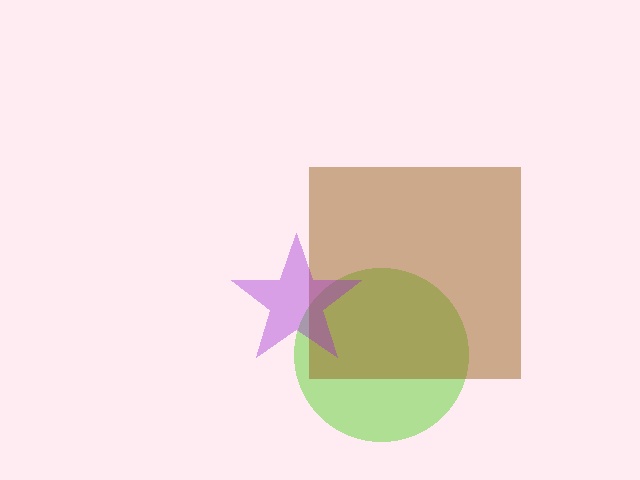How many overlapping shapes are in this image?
There are 3 overlapping shapes in the image.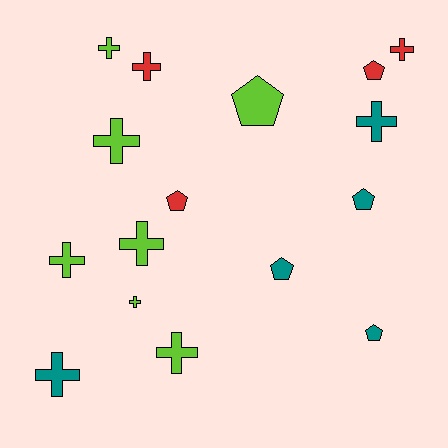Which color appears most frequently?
Lime, with 7 objects.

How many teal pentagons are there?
There are 3 teal pentagons.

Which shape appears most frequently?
Cross, with 10 objects.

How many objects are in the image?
There are 16 objects.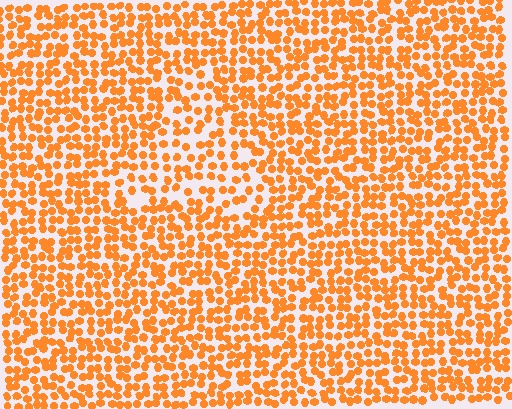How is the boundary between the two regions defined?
The boundary is defined by a change in element density (approximately 1.5x ratio). All elements are the same color, size, and shape.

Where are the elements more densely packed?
The elements are more densely packed outside the triangle boundary.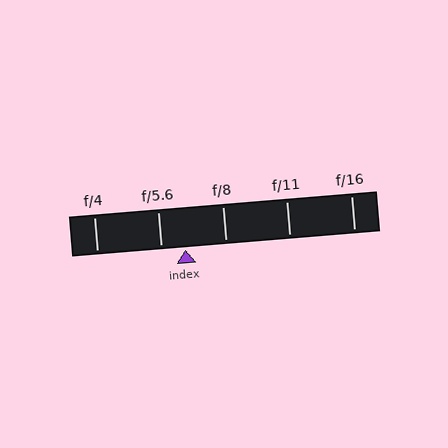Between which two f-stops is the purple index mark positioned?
The index mark is between f/5.6 and f/8.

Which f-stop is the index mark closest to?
The index mark is closest to f/5.6.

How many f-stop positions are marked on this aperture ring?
There are 5 f-stop positions marked.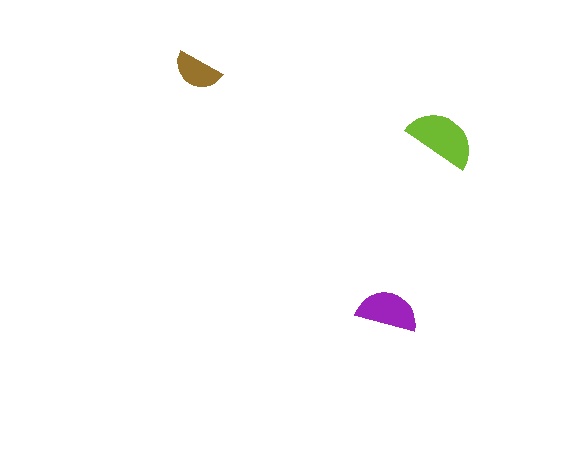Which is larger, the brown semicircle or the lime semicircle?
The lime one.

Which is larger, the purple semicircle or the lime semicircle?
The lime one.